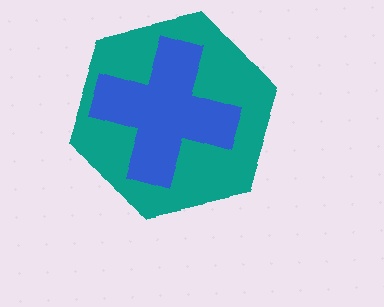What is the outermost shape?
The teal hexagon.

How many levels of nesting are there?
2.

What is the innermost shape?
The blue cross.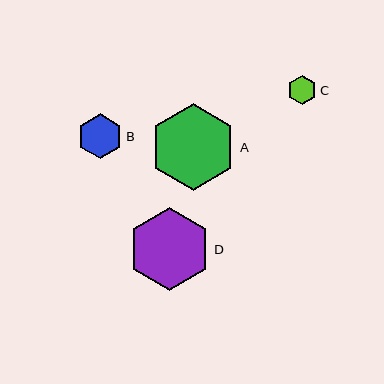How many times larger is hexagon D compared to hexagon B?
Hexagon D is approximately 1.9 times the size of hexagon B.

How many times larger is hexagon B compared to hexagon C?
Hexagon B is approximately 1.5 times the size of hexagon C.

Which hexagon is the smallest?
Hexagon C is the smallest with a size of approximately 29 pixels.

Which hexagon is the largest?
Hexagon A is the largest with a size of approximately 87 pixels.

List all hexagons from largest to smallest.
From largest to smallest: A, D, B, C.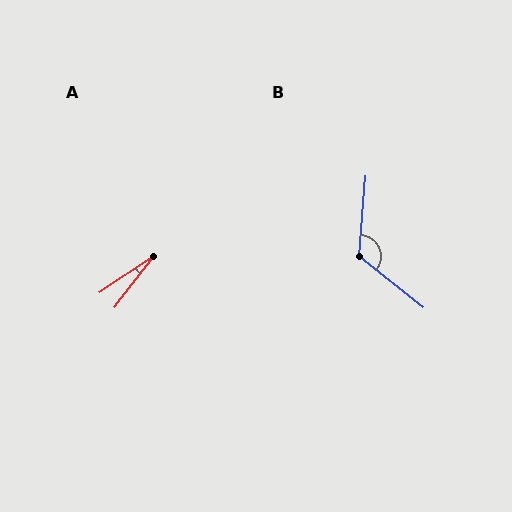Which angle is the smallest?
A, at approximately 19 degrees.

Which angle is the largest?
B, at approximately 124 degrees.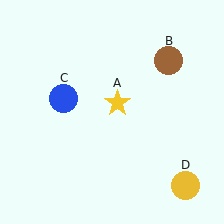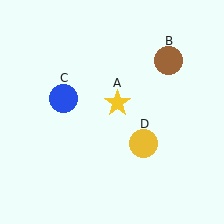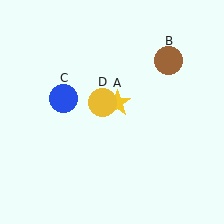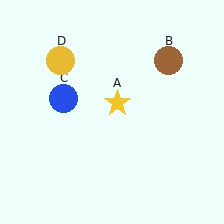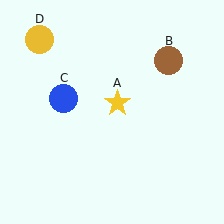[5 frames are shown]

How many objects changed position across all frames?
1 object changed position: yellow circle (object D).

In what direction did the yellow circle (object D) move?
The yellow circle (object D) moved up and to the left.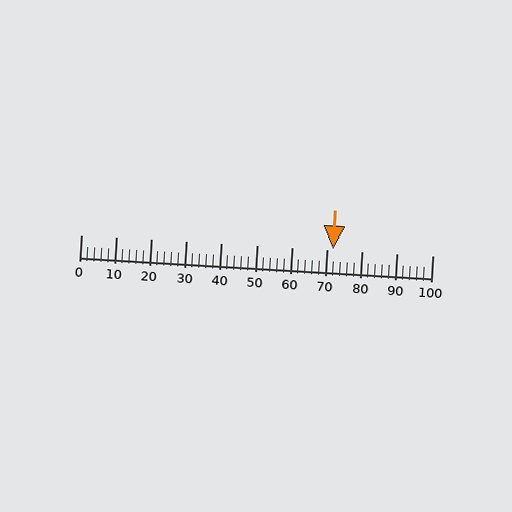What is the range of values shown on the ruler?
The ruler shows values from 0 to 100.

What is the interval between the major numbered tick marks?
The major tick marks are spaced 10 units apart.